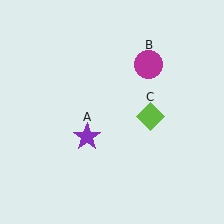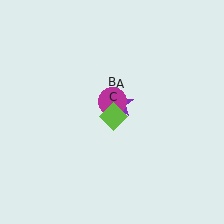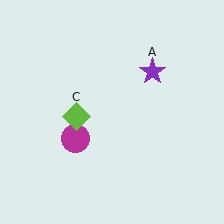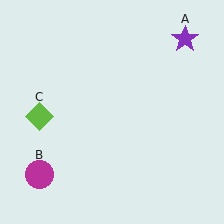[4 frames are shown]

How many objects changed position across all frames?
3 objects changed position: purple star (object A), magenta circle (object B), lime diamond (object C).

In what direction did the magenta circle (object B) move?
The magenta circle (object B) moved down and to the left.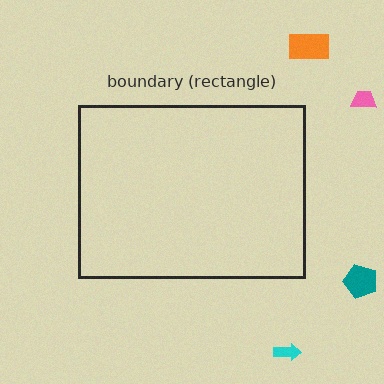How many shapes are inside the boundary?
0 inside, 4 outside.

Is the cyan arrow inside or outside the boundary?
Outside.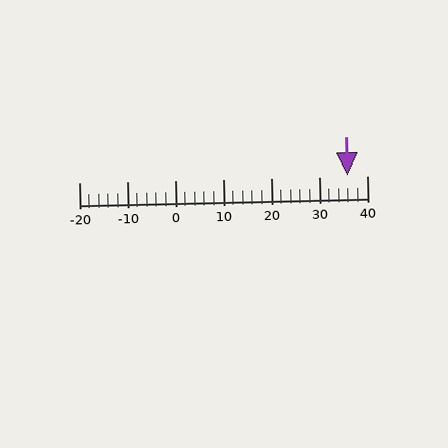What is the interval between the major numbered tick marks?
The major tick marks are spaced 10 units apart.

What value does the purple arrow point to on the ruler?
The purple arrow points to approximately 36.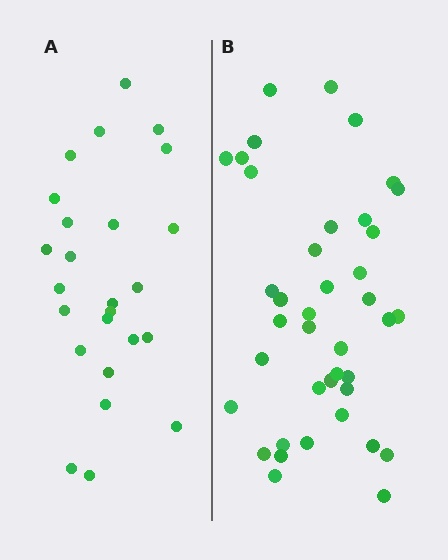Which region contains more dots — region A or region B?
Region B (the right region) has more dots.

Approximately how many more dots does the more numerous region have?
Region B has approximately 15 more dots than region A.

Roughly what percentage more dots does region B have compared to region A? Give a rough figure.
About 60% more.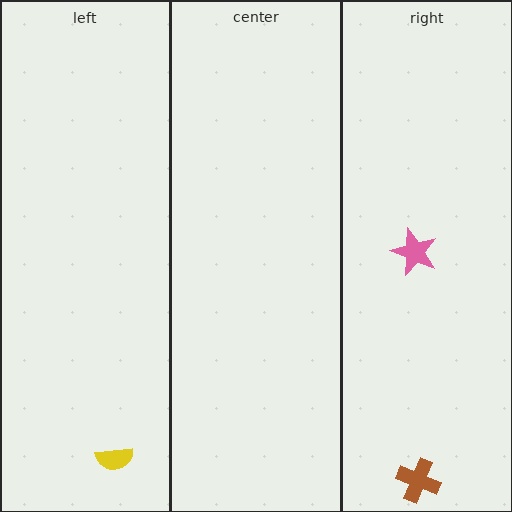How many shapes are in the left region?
1.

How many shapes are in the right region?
2.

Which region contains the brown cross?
The right region.